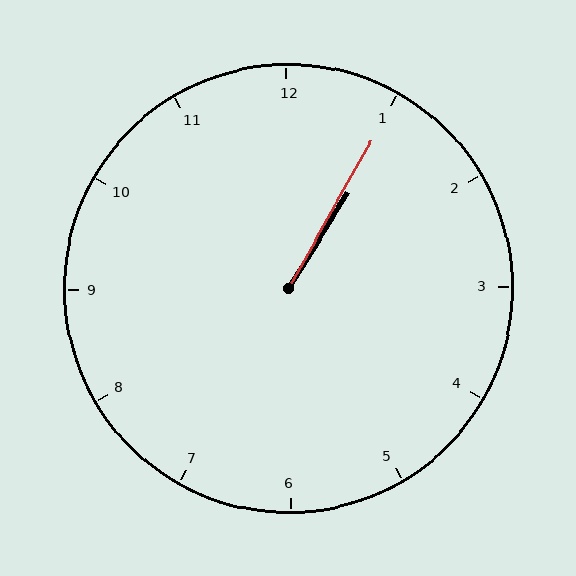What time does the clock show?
1:05.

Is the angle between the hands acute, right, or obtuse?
It is acute.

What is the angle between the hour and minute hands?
Approximately 2 degrees.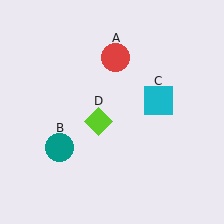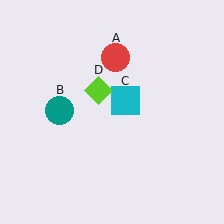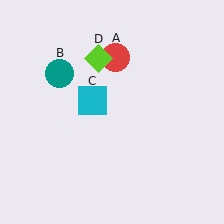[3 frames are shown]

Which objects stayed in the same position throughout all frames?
Red circle (object A) remained stationary.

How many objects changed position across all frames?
3 objects changed position: teal circle (object B), cyan square (object C), lime diamond (object D).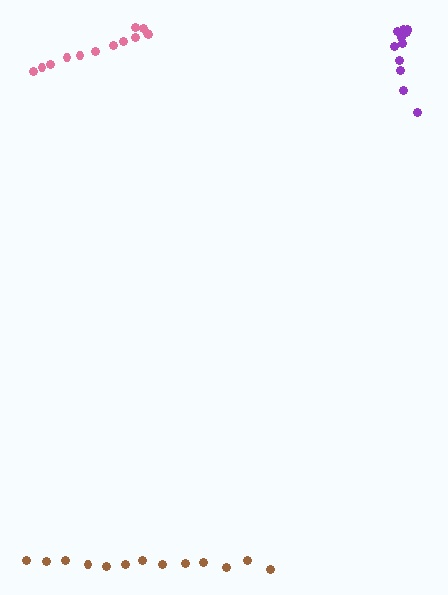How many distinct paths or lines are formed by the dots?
There are 3 distinct paths.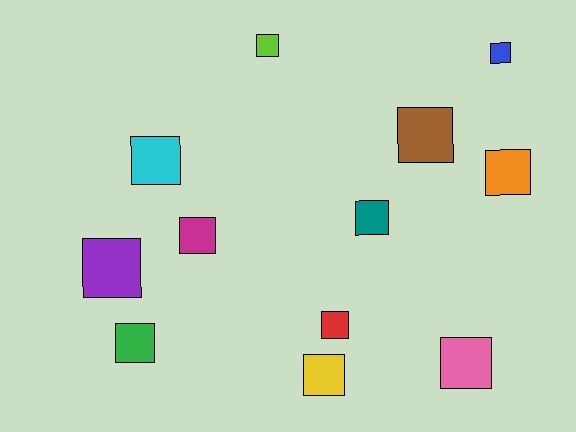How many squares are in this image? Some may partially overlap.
There are 12 squares.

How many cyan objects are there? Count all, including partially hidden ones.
There is 1 cyan object.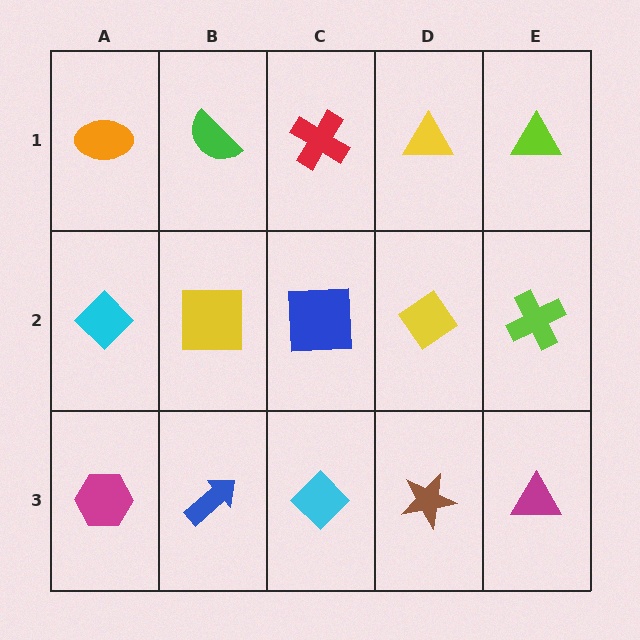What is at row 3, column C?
A cyan diamond.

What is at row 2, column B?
A yellow square.